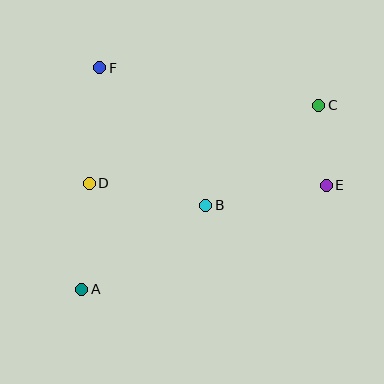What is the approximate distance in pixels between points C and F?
The distance between C and F is approximately 222 pixels.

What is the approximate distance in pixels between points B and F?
The distance between B and F is approximately 174 pixels.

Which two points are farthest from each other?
Points A and C are farthest from each other.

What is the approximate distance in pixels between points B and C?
The distance between B and C is approximately 151 pixels.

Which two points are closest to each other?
Points C and E are closest to each other.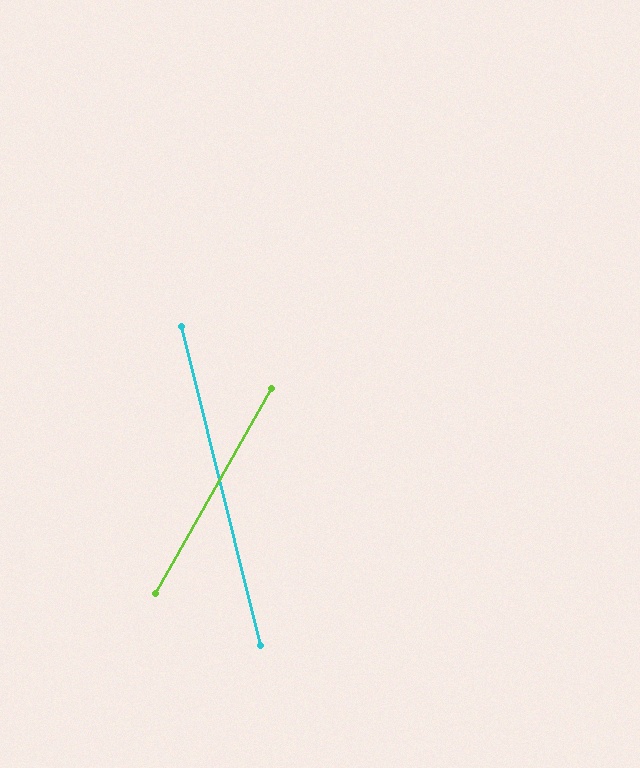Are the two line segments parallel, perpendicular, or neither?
Neither parallel nor perpendicular — they differ by about 44°.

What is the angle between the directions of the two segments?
Approximately 44 degrees.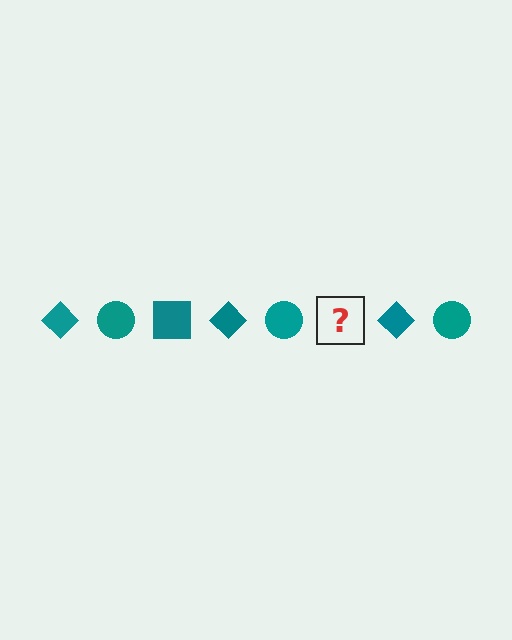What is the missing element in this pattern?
The missing element is a teal square.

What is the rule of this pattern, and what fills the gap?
The rule is that the pattern cycles through diamond, circle, square shapes in teal. The gap should be filled with a teal square.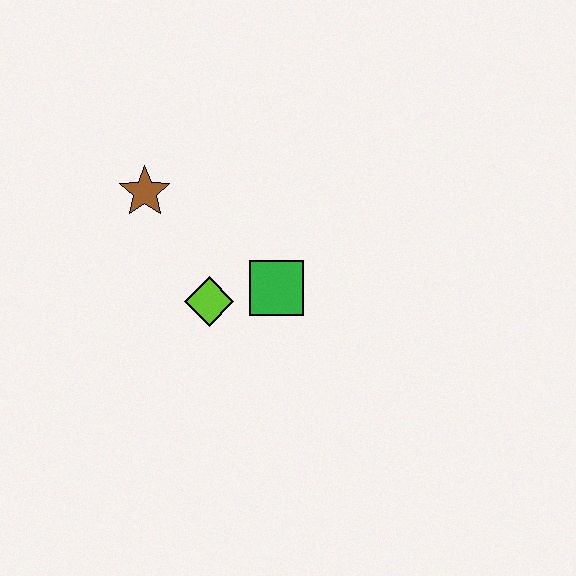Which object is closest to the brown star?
The lime diamond is closest to the brown star.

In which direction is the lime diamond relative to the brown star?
The lime diamond is below the brown star.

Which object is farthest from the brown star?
The green square is farthest from the brown star.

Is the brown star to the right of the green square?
No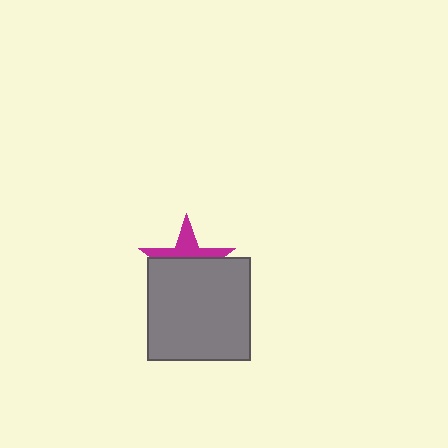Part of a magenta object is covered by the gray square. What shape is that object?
It is a star.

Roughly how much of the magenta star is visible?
A small part of it is visible (roughly 41%).